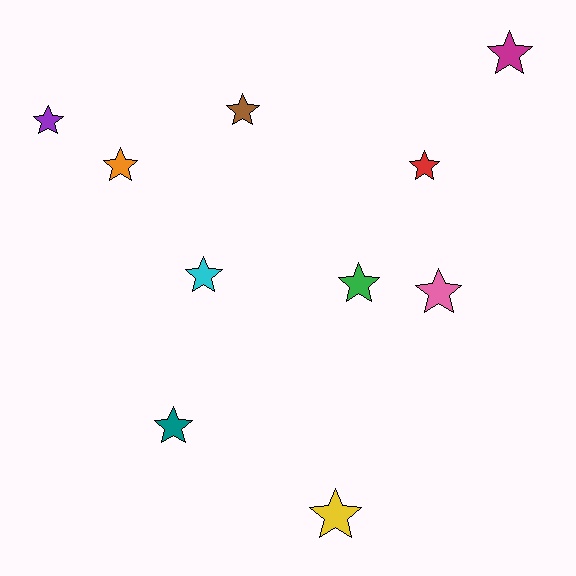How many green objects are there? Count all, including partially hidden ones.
There is 1 green object.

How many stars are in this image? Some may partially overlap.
There are 10 stars.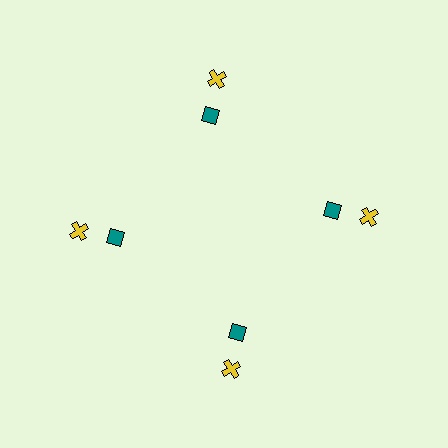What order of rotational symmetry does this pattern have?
This pattern has 4-fold rotational symmetry.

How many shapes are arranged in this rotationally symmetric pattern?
There are 8 shapes, arranged in 4 groups of 2.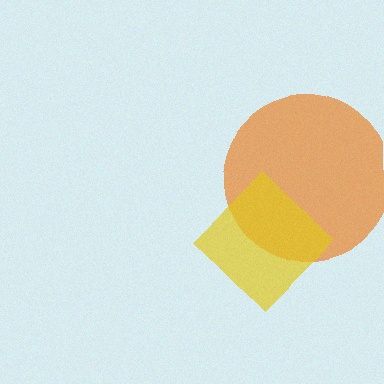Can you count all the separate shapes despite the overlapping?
Yes, there are 2 separate shapes.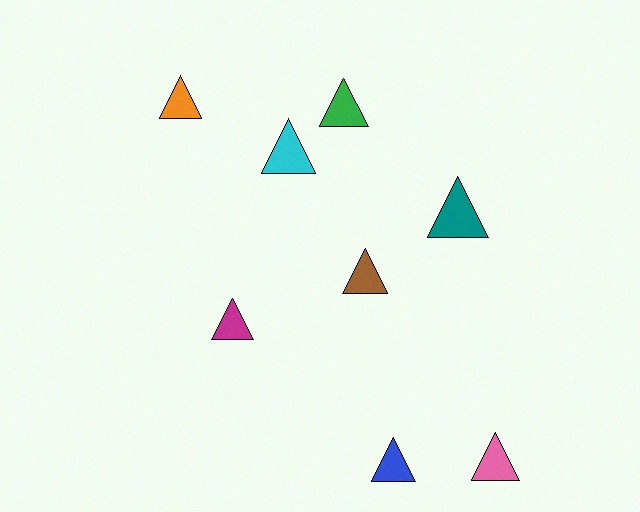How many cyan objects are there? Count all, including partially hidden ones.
There is 1 cyan object.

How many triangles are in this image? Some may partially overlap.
There are 8 triangles.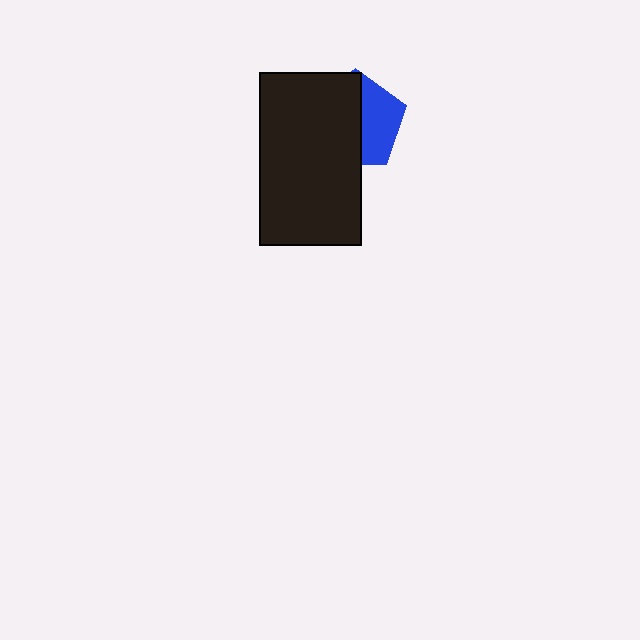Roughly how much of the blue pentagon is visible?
A small part of it is visible (roughly 42%).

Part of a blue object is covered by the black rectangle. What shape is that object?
It is a pentagon.